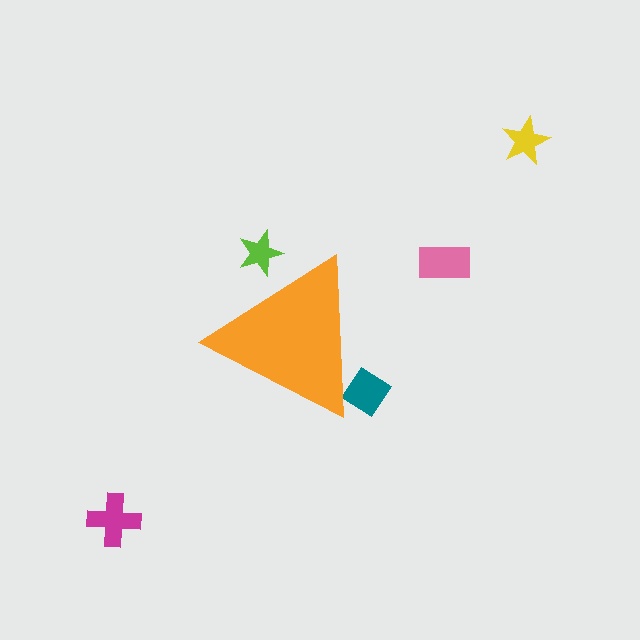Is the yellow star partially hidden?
No, the yellow star is fully visible.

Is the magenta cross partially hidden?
No, the magenta cross is fully visible.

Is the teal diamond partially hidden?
Yes, the teal diamond is partially hidden behind the orange triangle.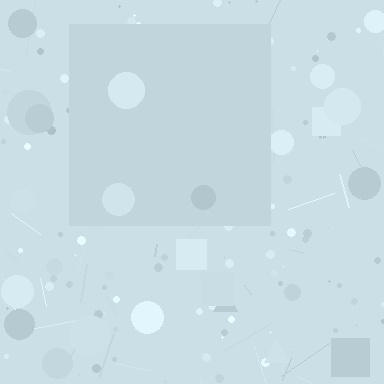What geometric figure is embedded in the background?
A square is embedded in the background.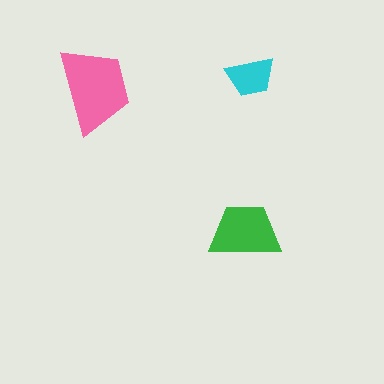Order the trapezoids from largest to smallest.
the pink one, the green one, the cyan one.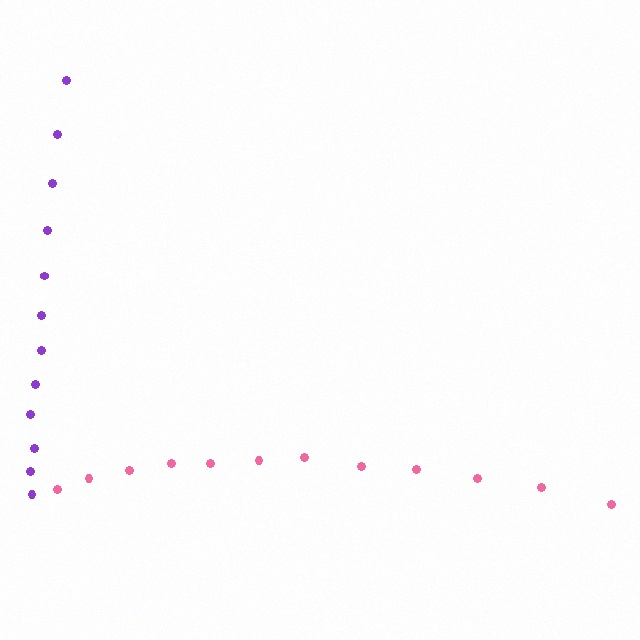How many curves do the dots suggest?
There are 2 distinct paths.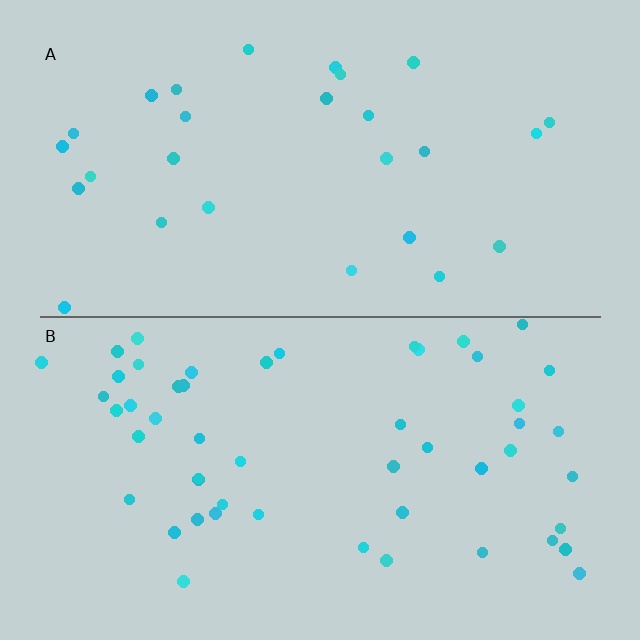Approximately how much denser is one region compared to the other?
Approximately 1.9× — region B over region A.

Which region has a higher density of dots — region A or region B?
B (the bottom).